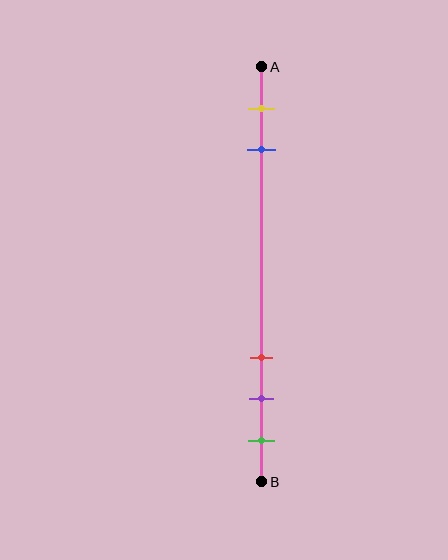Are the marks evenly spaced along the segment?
No, the marks are not evenly spaced.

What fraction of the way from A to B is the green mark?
The green mark is approximately 90% (0.9) of the way from A to B.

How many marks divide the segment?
There are 5 marks dividing the segment.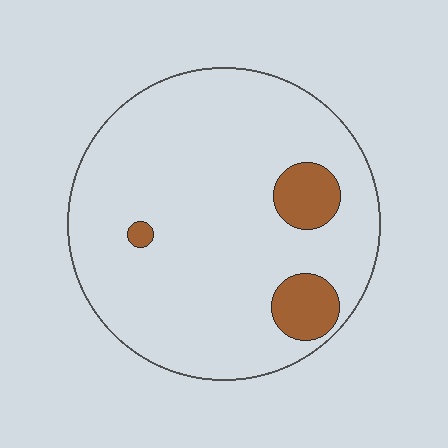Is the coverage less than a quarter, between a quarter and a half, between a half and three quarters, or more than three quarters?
Less than a quarter.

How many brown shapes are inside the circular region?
3.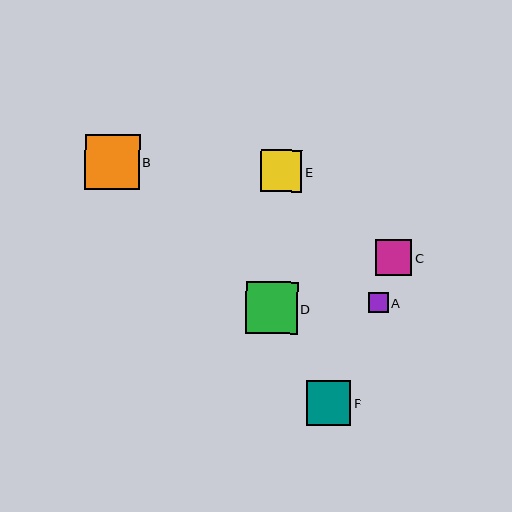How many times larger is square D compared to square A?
Square D is approximately 2.6 times the size of square A.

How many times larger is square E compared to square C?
Square E is approximately 1.2 times the size of square C.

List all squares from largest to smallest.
From largest to smallest: B, D, F, E, C, A.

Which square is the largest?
Square B is the largest with a size of approximately 55 pixels.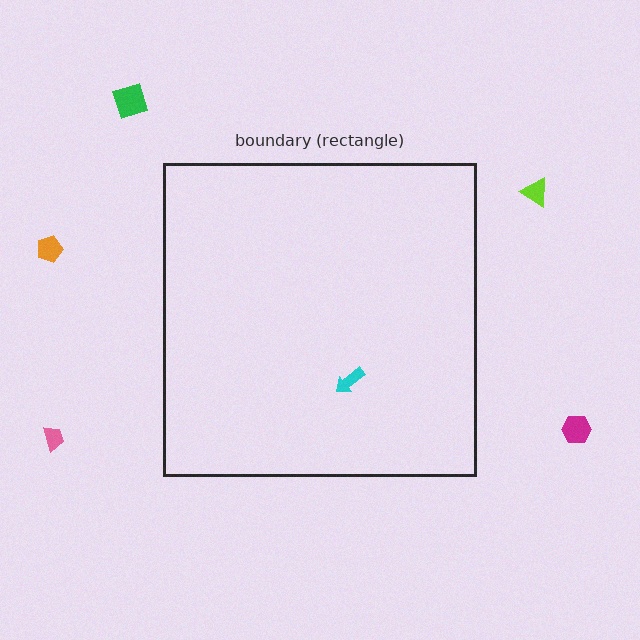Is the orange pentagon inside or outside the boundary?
Outside.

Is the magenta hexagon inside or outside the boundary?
Outside.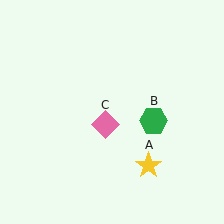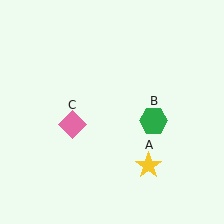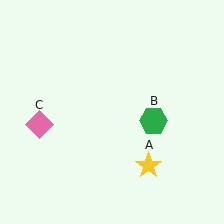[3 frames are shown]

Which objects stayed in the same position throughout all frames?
Yellow star (object A) and green hexagon (object B) remained stationary.